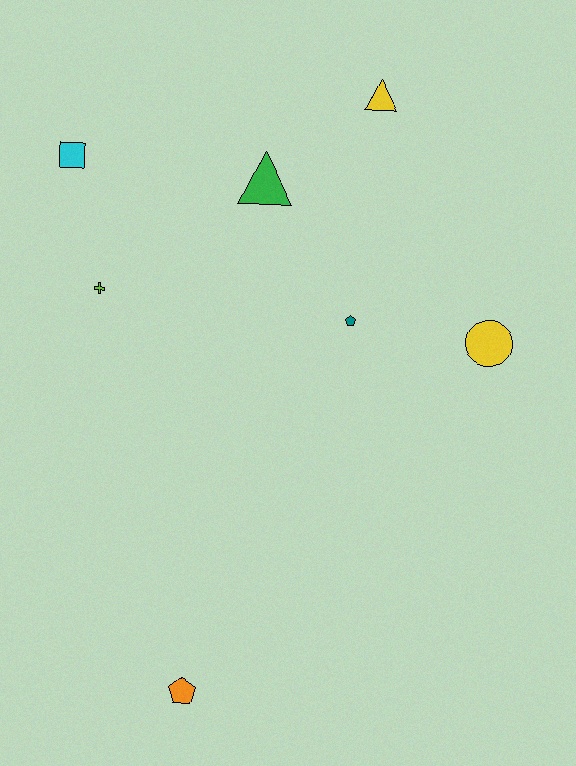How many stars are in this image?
There are no stars.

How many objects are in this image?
There are 7 objects.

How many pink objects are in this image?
There are no pink objects.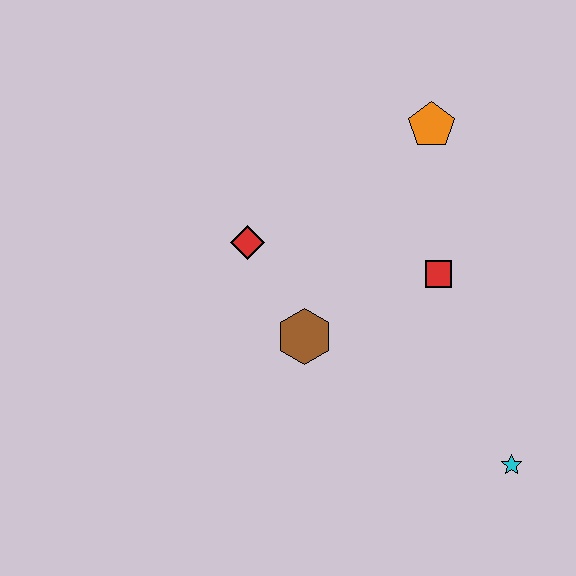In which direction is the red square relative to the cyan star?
The red square is above the cyan star.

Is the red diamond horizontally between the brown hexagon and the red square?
No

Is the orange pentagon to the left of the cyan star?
Yes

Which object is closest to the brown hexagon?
The red diamond is closest to the brown hexagon.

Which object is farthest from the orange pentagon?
The cyan star is farthest from the orange pentagon.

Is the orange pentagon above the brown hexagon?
Yes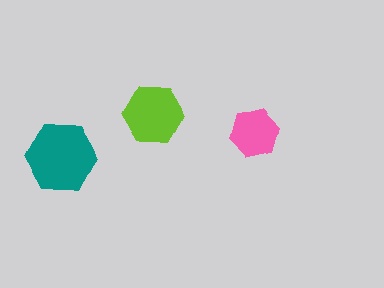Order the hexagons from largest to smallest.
the teal one, the lime one, the pink one.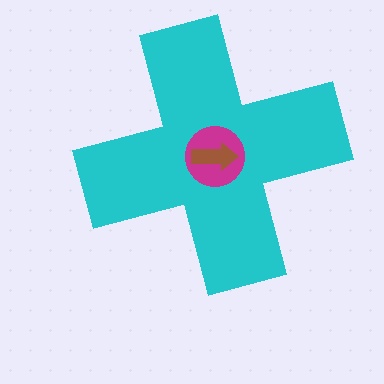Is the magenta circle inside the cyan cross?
Yes.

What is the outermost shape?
The cyan cross.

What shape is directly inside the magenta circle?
The brown arrow.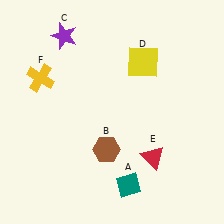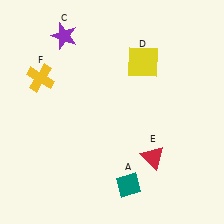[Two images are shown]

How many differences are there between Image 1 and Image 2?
There is 1 difference between the two images.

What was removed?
The brown hexagon (B) was removed in Image 2.